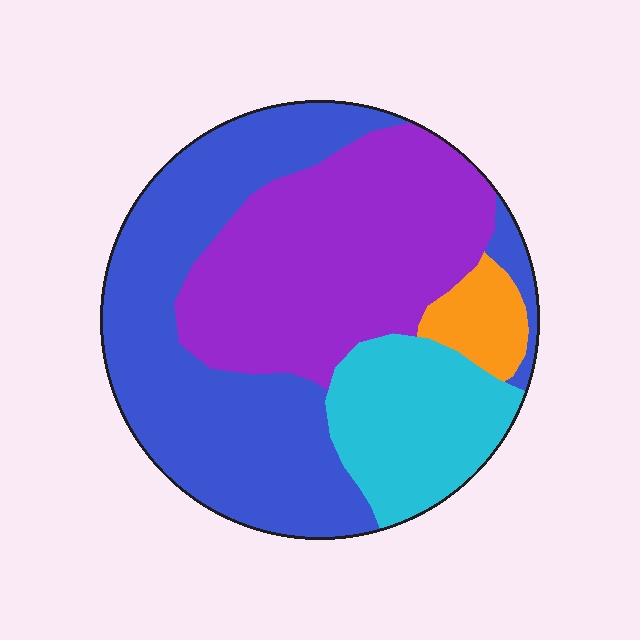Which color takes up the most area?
Blue, at roughly 40%.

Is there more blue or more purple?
Blue.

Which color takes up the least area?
Orange, at roughly 5%.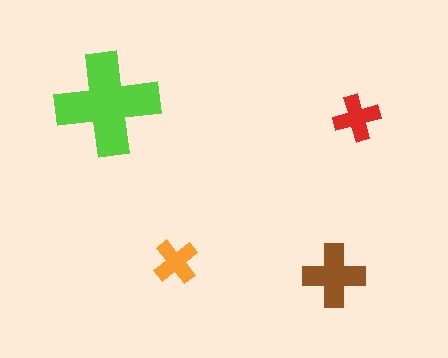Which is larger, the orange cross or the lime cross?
The lime one.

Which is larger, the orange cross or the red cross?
The red one.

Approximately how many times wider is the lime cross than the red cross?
About 2 times wider.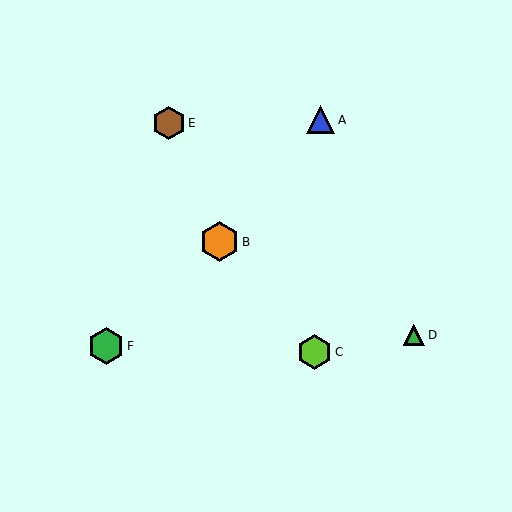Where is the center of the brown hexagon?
The center of the brown hexagon is at (169, 123).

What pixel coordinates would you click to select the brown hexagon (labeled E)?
Click at (169, 123) to select the brown hexagon E.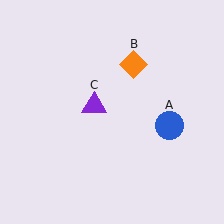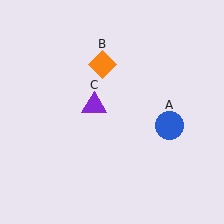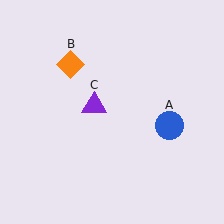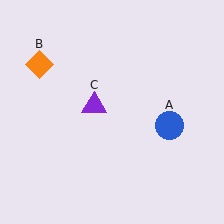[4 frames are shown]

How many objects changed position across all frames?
1 object changed position: orange diamond (object B).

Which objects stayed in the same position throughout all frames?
Blue circle (object A) and purple triangle (object C) remained stationary.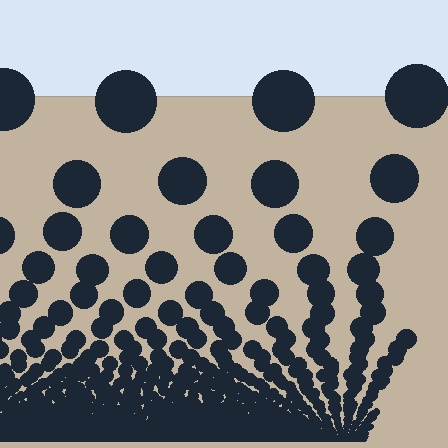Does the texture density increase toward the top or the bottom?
Density increases toward the bottom.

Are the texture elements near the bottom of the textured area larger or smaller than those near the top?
Smaller. The gradient is inverted — elements near the bottom are smaller and denser.